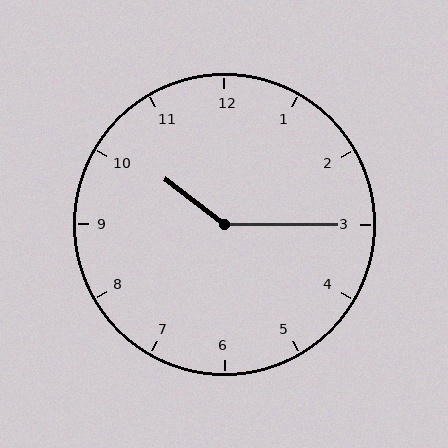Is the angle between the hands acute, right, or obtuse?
It is obtuse.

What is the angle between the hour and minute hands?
Approximately 142 degrees.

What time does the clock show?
10:15.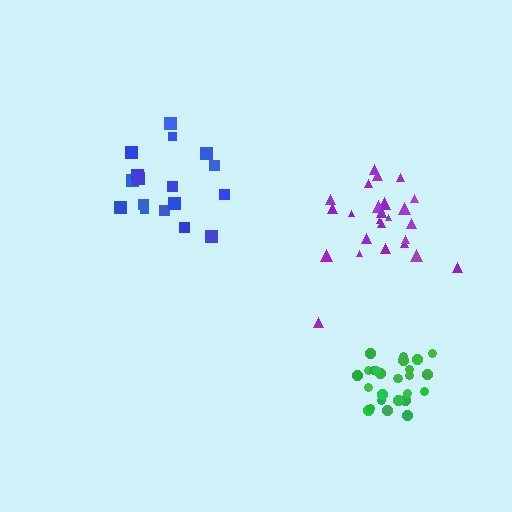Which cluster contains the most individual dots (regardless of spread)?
Green (26).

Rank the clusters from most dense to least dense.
green, purple, blue.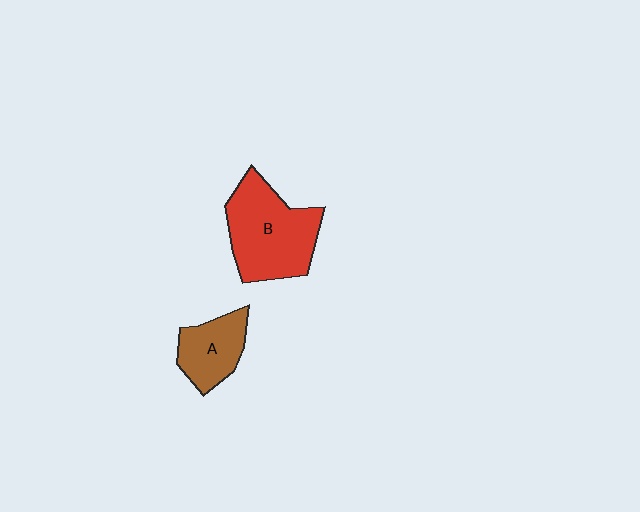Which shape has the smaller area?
Shape A (brown).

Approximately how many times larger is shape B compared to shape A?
Approximately 1.9 times.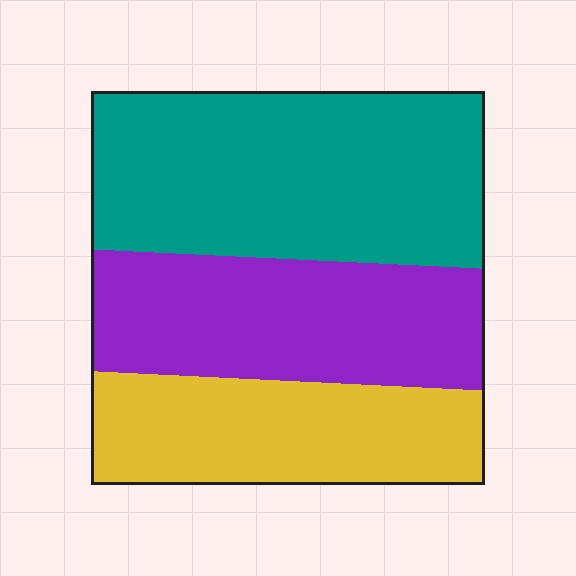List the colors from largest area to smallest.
From largest to smallest: teal, purple, yellow.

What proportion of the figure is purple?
Purple covers around 30% of the figure.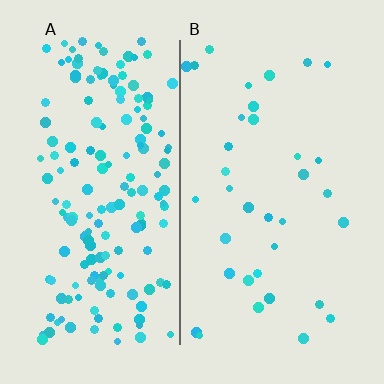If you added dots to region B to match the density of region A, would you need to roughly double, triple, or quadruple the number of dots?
Approximately quadruple.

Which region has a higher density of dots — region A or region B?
A (the left).